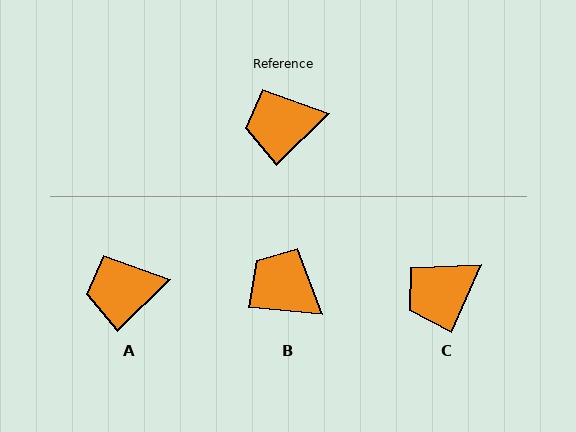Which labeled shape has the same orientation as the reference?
A.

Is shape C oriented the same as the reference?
No, it is off by about 21 degrees.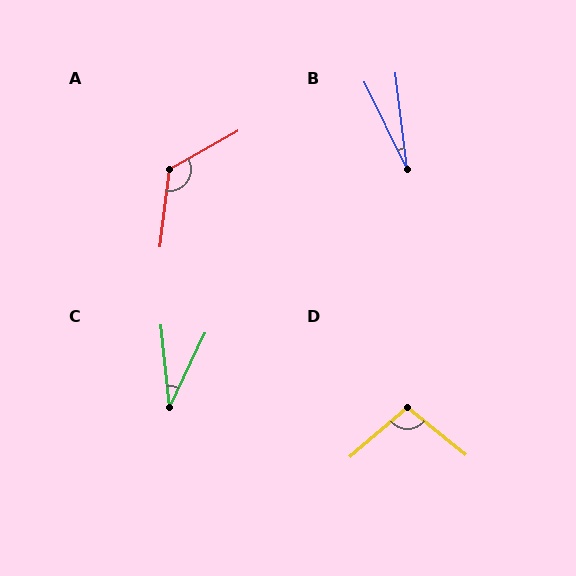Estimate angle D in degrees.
Approximately 100 degrees.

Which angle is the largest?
A, at approximately 126 degrees.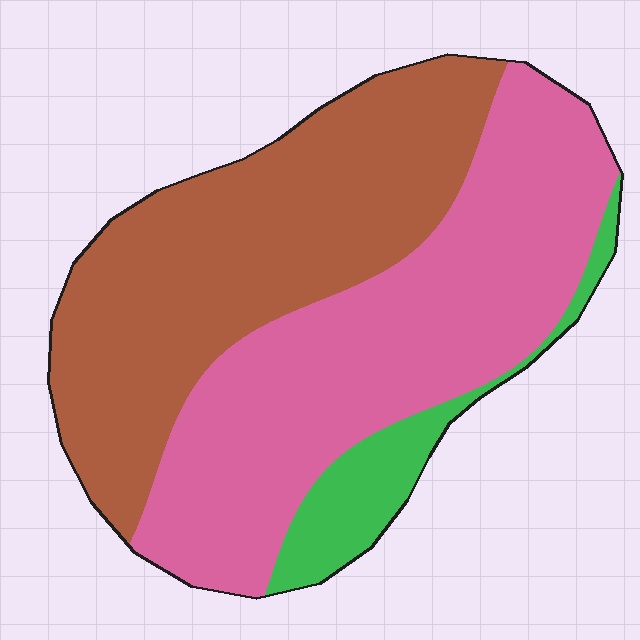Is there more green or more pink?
Pink.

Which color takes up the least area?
Green, at roughly 10%.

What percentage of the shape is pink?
Pink takes up about one half (1/2) of the shape.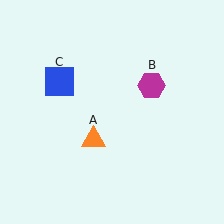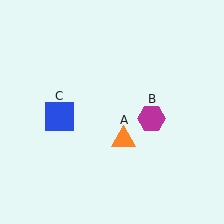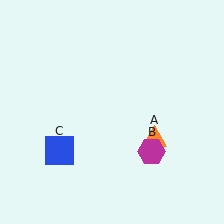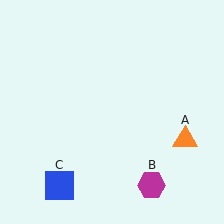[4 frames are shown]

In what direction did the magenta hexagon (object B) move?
The magenta hexagon (object B) moved down.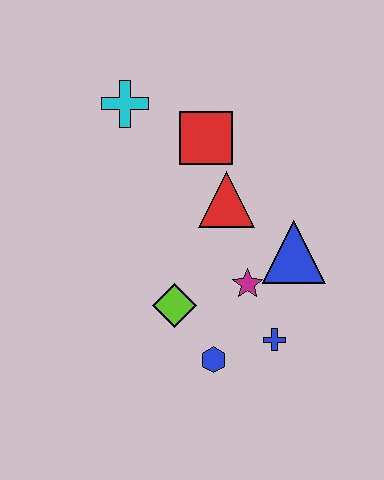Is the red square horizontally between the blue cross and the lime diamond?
Yes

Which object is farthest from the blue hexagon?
The cyan cross is farthest from the blue hexagon.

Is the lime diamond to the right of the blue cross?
No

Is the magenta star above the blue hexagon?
Yes